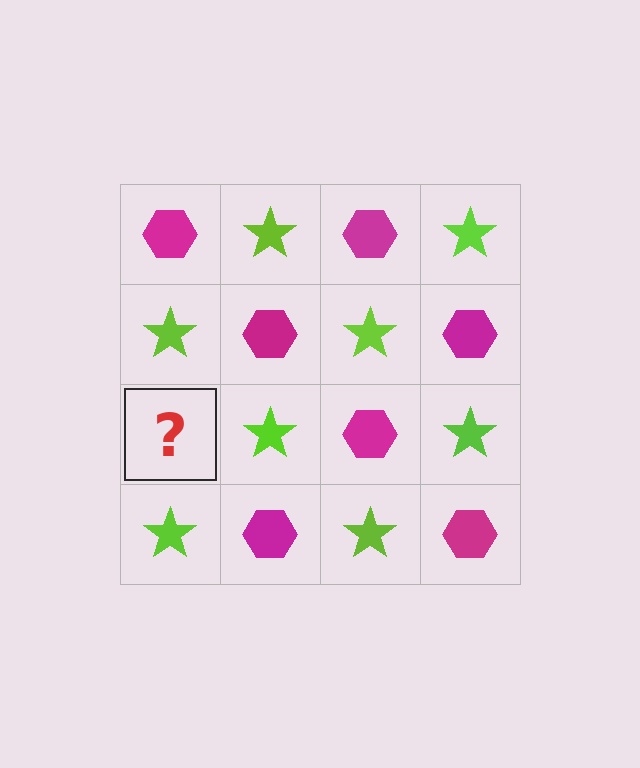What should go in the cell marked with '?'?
The missing cell should contain a magenta hexagon.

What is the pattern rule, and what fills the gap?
The rule is that it alternates magenta hexagon and lime star in a checkerboard pattern. The gap should be filled with a magenta hexagon.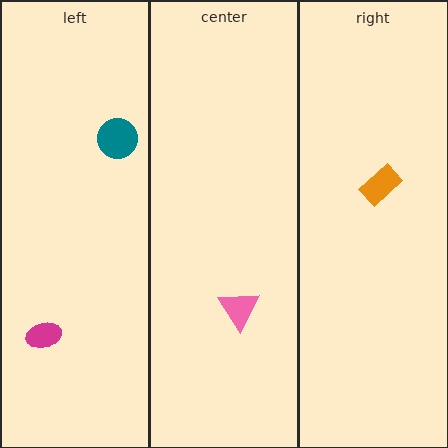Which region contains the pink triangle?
The center region.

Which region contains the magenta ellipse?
The left region.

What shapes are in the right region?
The orange rectangle.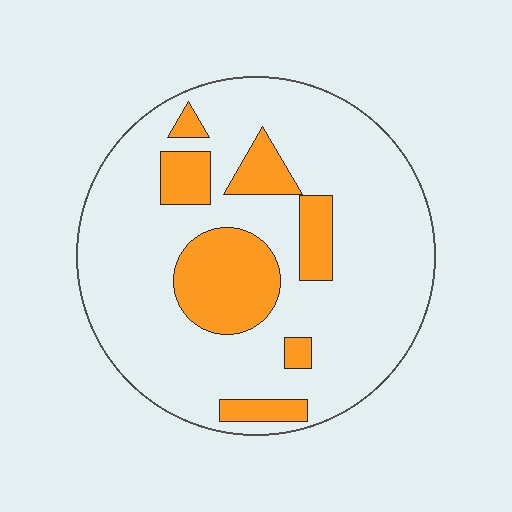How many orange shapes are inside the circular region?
7.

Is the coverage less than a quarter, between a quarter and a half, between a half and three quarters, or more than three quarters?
Less than a quarter.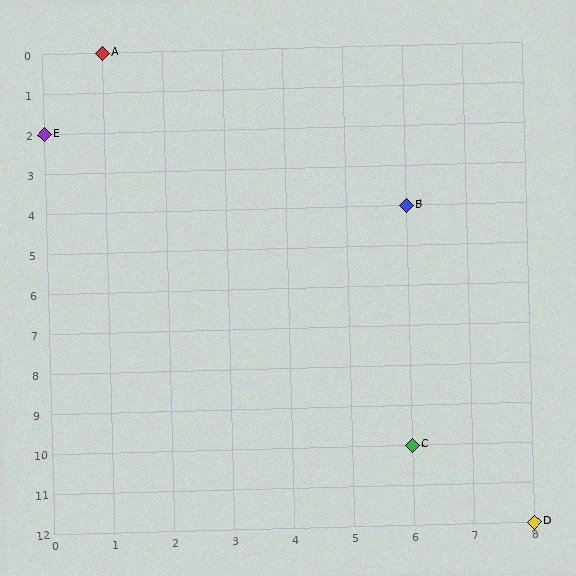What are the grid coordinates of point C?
Point C is at grid coordinates (6, 10).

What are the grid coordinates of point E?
Point E is at grid coordinates (0, 2).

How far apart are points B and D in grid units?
Points B and D are 2 columns and 8 rows apart (about 8.2 grid units diagonally).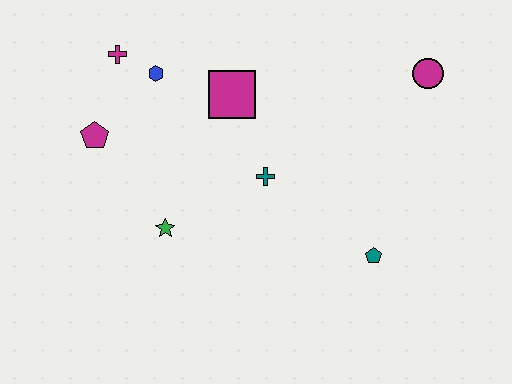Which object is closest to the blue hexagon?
The magenta cross is closest to the blue hexagon.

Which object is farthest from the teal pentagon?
The magenta cross is farthest from the teal pentagon.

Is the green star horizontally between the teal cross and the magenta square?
No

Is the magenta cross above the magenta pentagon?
Yes